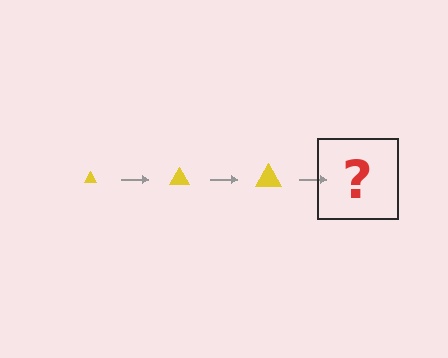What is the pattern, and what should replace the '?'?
The pattern is that the triangle gets progressively larger each step. The '?' should be a yellow triangle, larger than the previous one.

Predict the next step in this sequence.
The next step is a yellow triangle, larger than the previous one.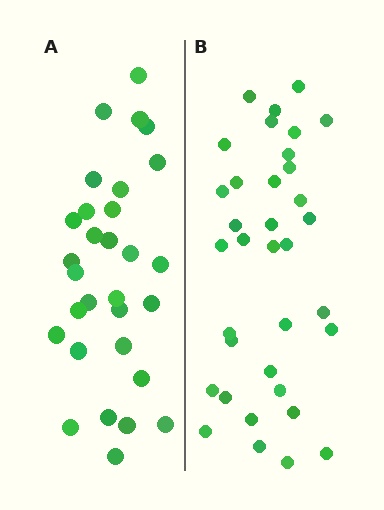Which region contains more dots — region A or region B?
Region B (the right region) has more dots.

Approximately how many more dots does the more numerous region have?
Region B has about 5 more dots than region A.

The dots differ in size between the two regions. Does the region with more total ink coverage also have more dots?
No. Region A has more total ink coverage because its dots are larger, but region B actually contains more individual dots. Total area can be misleading — the number of items is what matters here.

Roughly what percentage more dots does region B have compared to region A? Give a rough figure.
About 15% more.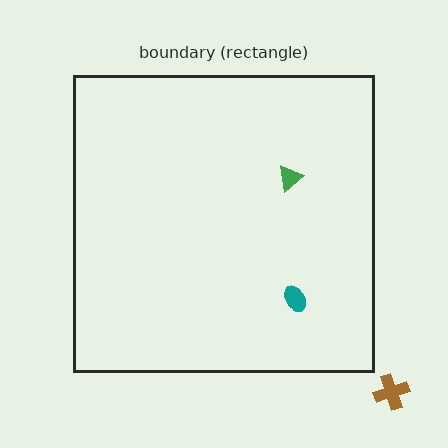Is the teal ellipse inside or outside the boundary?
Inside.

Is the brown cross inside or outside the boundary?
Outside.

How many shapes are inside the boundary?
2 inside, 1 outside.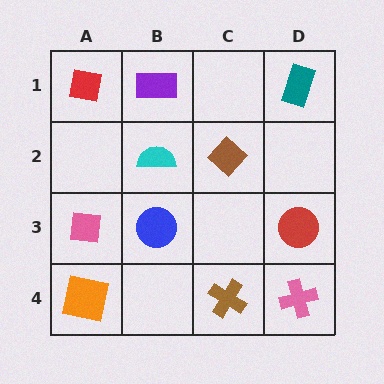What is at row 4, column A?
An orange square.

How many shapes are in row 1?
3 shapes.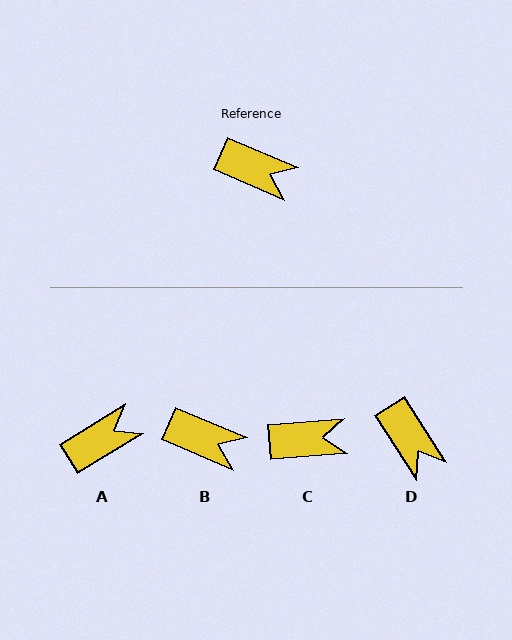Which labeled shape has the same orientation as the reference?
B.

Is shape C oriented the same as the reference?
No, it is off by about 27 degrees.